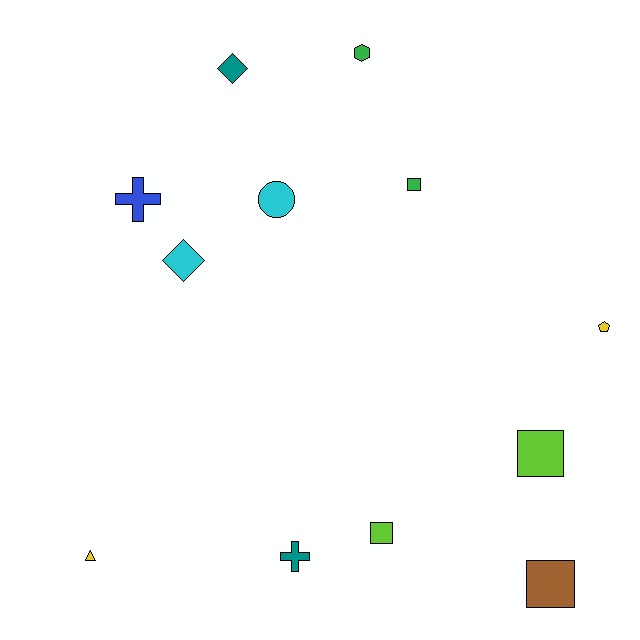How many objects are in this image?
There are 12 objects.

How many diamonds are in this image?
There are 2 diamonds.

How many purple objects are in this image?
There are no purple objects.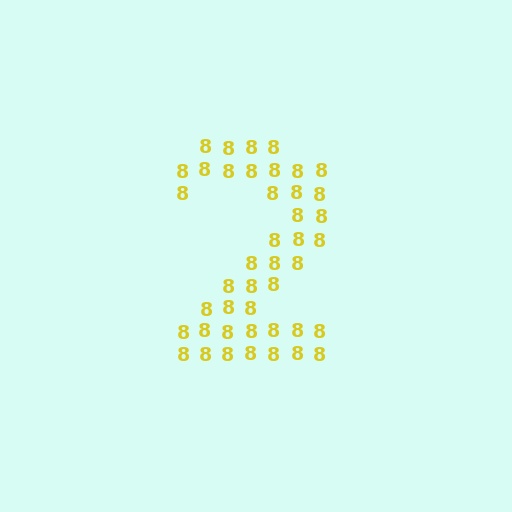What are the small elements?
The small elements are digit 8's.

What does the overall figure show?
The overall figure shows the digit 2.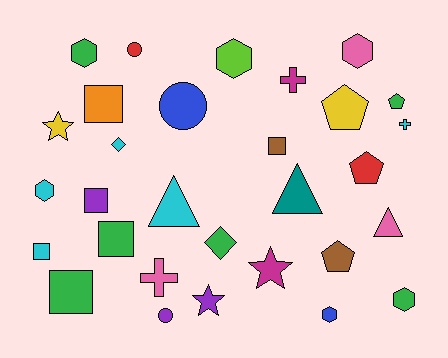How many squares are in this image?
There are 6 squares.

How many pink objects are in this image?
There are 3 pink objects.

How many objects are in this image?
There are 30 objects.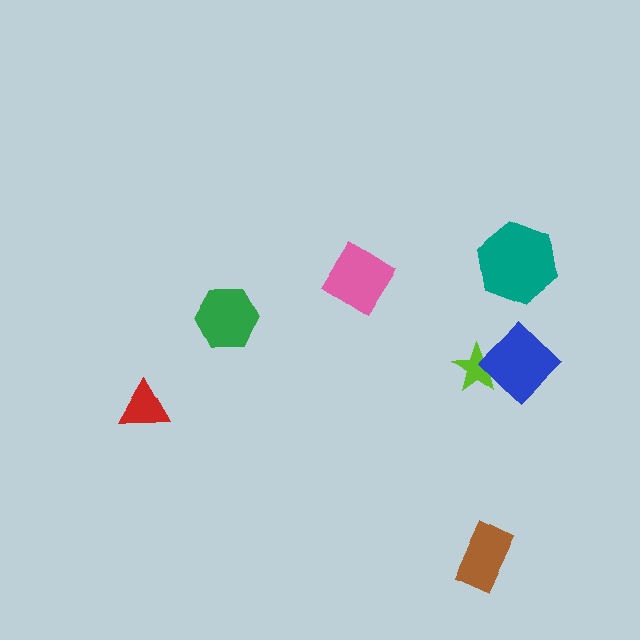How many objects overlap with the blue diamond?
1 object overlaps with the blue diamond.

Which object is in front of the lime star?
The blue diamond is in front of the lime star.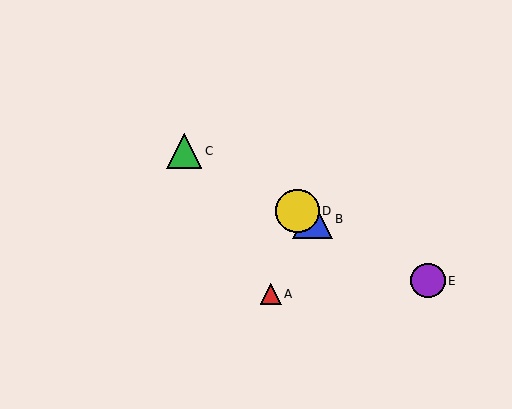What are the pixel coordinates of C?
Object C is at (184, 151).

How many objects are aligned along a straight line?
4 objects (B, C, D, E) are aligned along a straight line.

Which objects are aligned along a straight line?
Objects B, C, D, E are aligned along a straight line.